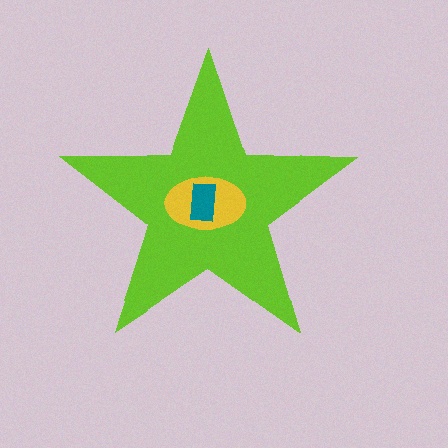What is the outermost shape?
The lime star.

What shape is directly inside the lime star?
The yellow ellipse.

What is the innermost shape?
The teal rectangle.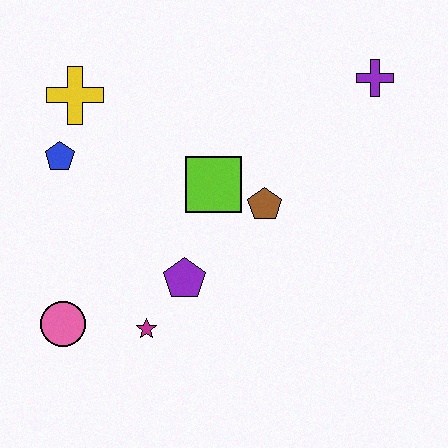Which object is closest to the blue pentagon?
The yellow cross is closest to the blue pentagon.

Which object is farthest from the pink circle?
The purple cross is farthest from the pink circle.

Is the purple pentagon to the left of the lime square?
Yes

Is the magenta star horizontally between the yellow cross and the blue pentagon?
No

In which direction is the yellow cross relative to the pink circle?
The yellow cross is above the pink circle.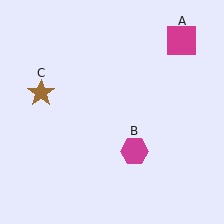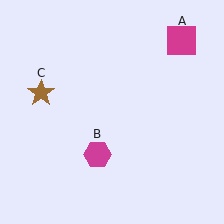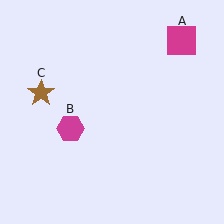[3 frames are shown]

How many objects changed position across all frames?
1 object changed position: magenta hexagon (object B).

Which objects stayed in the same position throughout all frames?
Magenta square (object A) and brown star (object C) remained stationary.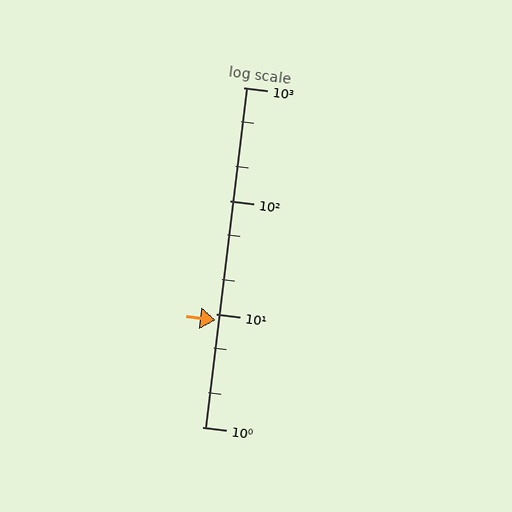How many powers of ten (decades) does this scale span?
The scale spans 3 decades, from 1 to 1000.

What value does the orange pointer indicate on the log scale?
The pointer indicates approximately 8.8.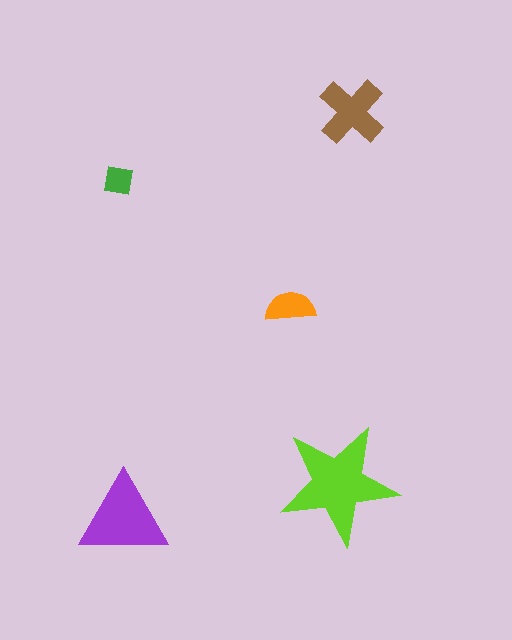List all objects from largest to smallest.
The lime star, the purple triangle, the brown cross, the orange semicircle, the green square.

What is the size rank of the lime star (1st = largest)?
1st.